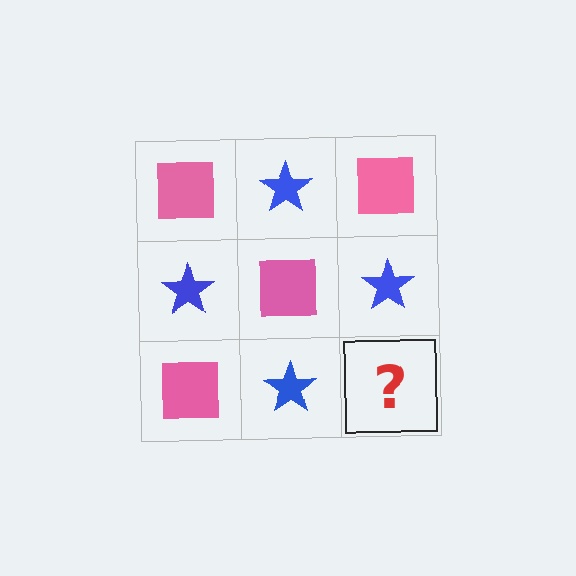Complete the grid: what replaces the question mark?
The question mark should be replaced with a pink square.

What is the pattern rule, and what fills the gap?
The rule is that it alternates pink square and blue star in a checkerboard pattern. The gap should be filled with a pink square.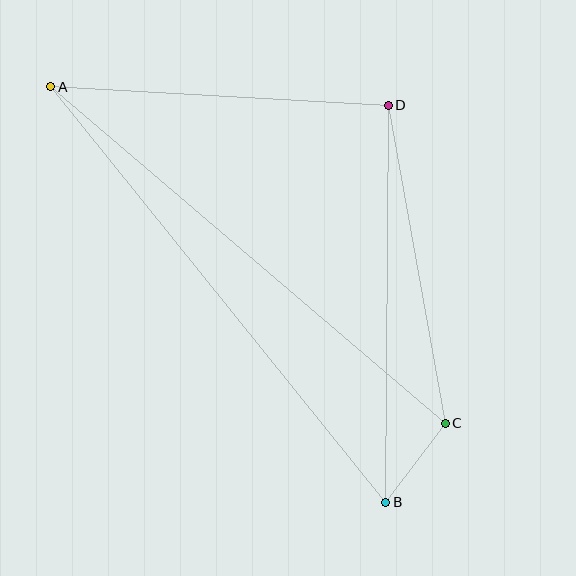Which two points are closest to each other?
Points B and C are closest to each other.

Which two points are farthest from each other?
Points A and B are farthest from each other.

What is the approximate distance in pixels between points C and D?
The distance between C and D is approximately 323 pixels.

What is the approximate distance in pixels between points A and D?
The distance between A and D is approximately 338 pixels.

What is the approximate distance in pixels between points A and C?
The distance between A and C is approximately 519 pixels.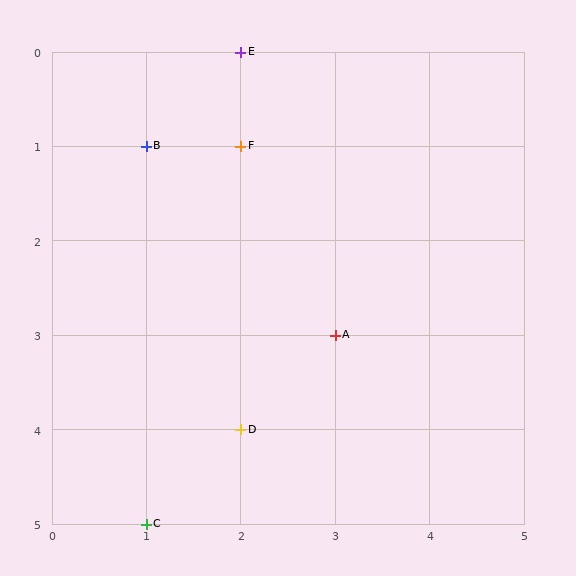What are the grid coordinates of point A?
Point A is at grid coordinates (3, 3).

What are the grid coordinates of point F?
Point F is at grid coordinates (2, 1).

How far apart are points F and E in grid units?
Points F and E are 1 row apart.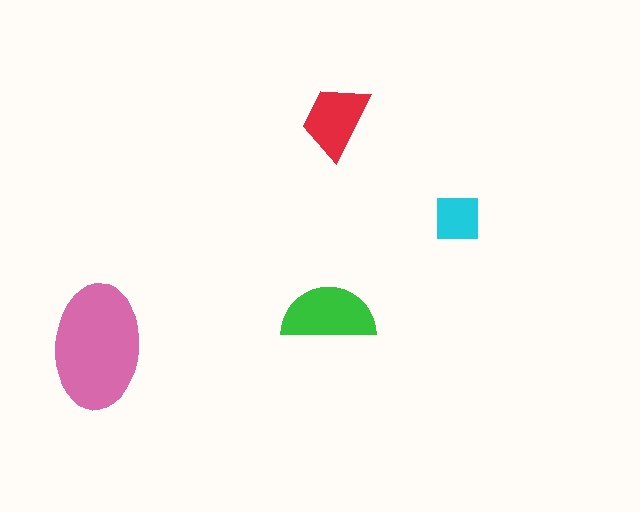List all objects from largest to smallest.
The pink ellipse, the green semicircle, the red trapezoid, the cyan square.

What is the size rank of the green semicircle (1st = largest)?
2nd.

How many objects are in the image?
There are 4 objects in the image.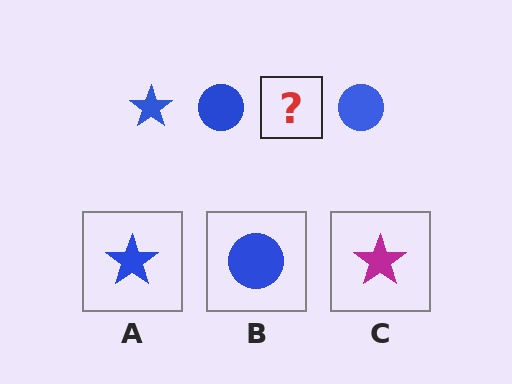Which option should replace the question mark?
Option A.